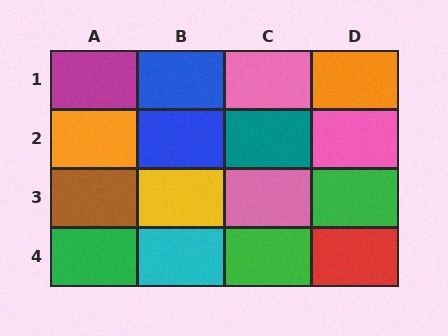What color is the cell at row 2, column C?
Teal.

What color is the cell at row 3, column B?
Yellow.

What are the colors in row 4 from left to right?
Green, cyan, green, red.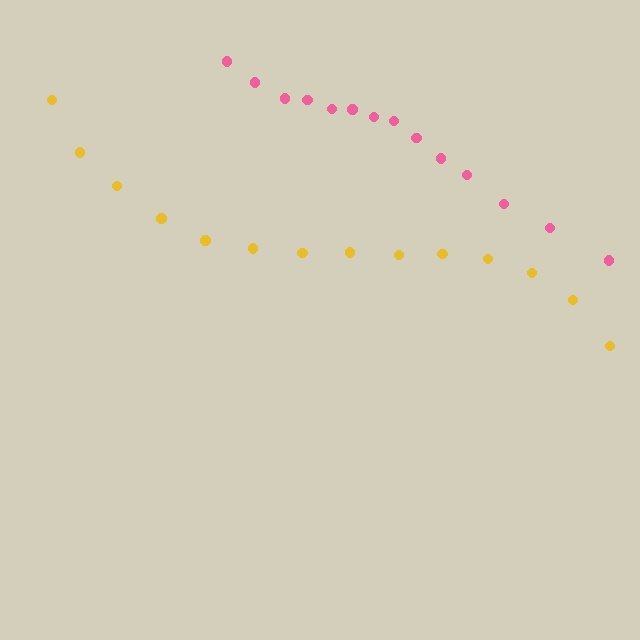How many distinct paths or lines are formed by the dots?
There are 2 distinct paths.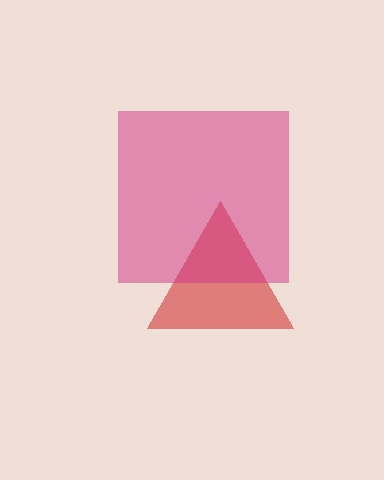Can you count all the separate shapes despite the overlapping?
Yes, there are 2 separate shapes.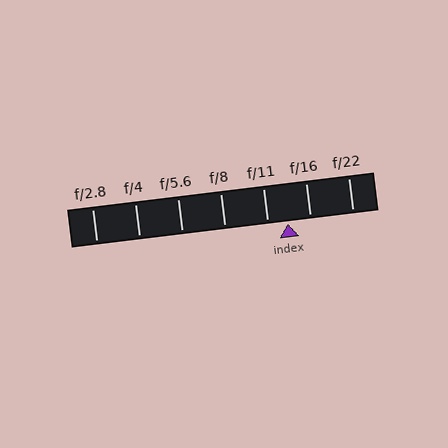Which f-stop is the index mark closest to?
The index mark is closest to f/11.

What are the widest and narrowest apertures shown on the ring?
The widest aperture shown is f/2.8 and the narrowest is f/22.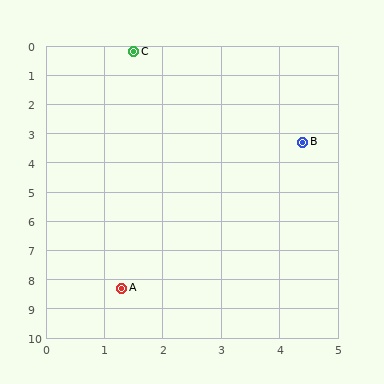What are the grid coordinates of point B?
Point B is at approximately (4.4, 3.3).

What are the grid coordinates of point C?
Point C is at approximately (1.5, 0.2).